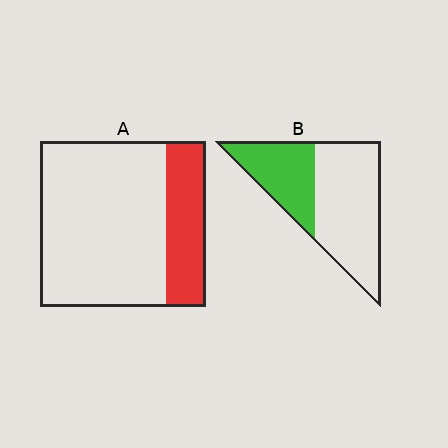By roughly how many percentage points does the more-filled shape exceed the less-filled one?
By roughly 10 percentage points (B over A).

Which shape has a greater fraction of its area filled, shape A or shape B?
Shape B.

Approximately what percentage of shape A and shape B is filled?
A is approximately 25% and B is approximately 35%.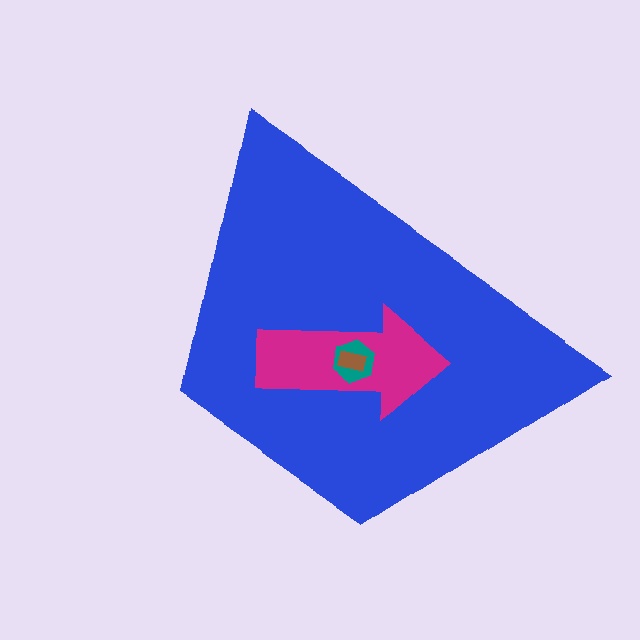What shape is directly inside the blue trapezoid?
The magenta arrow.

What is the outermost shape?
The blue trapezoid.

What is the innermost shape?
The brown rectangle.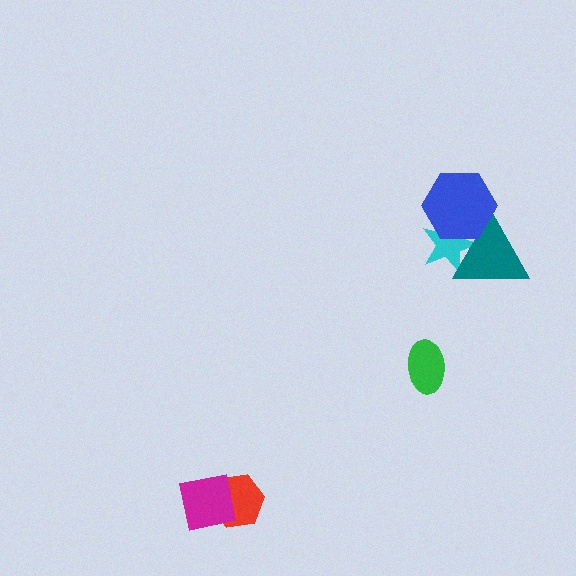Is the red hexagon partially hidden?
Yes, it is partially covered by another shape.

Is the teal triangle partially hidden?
Yes, it is partially covered by another shape.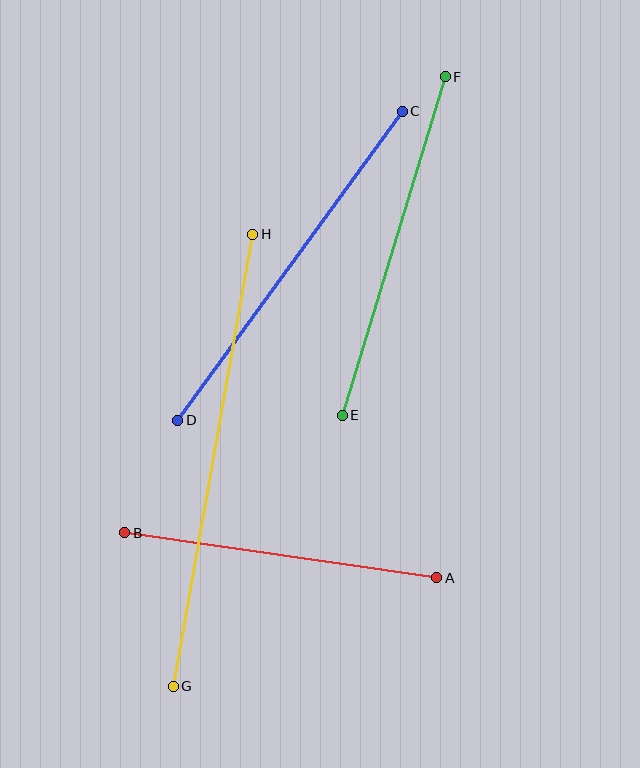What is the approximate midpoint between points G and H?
The midpoint is at approximately (213, 460) pixels.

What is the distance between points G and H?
The distance is approximately 459 pixels.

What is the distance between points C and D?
The distance is approximately 382 pixels.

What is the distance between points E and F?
The distance is approximately 354 pixels.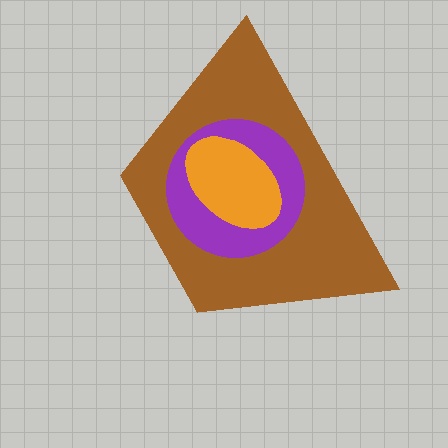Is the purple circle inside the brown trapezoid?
Yes.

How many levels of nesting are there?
3.